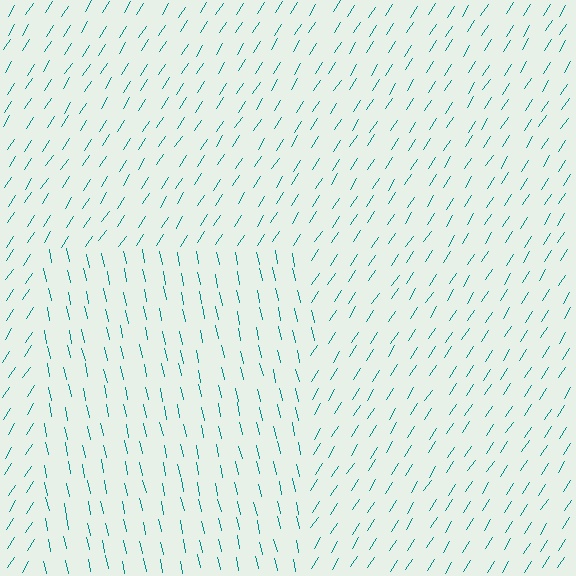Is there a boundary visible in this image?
Yes, there is a texture boundary formed by a change in line orientation.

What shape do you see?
I see a rectangle.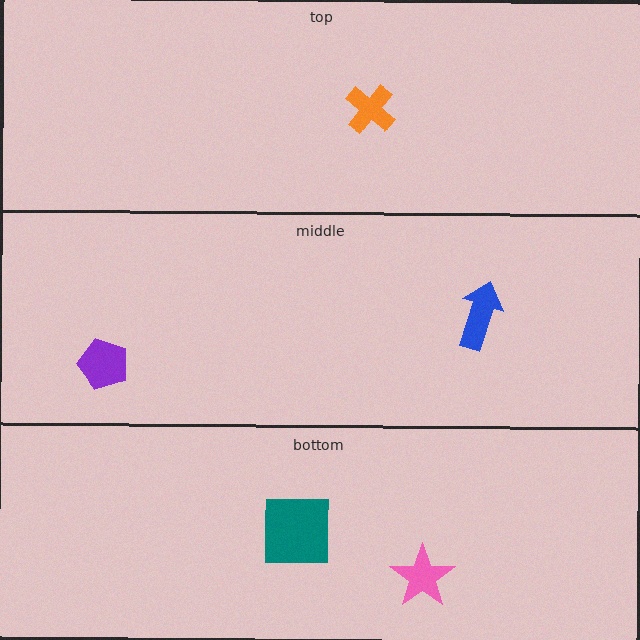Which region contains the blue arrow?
The middle region.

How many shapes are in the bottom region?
2.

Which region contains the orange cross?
The top region.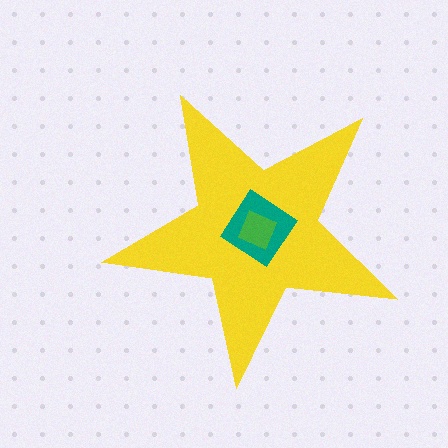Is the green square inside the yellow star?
Yes.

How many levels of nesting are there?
3.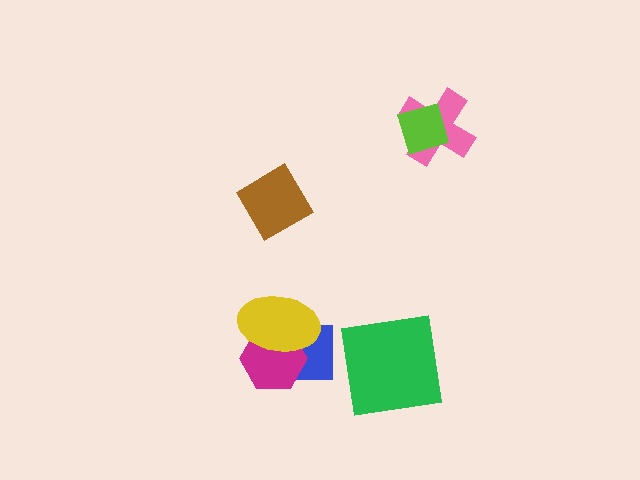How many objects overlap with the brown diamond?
0 objects overlap with the brown diamond.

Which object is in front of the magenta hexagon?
The yellow ellipse is in front of the magenta hexagon.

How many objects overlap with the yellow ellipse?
2 objects overlap with the yellow ellipse.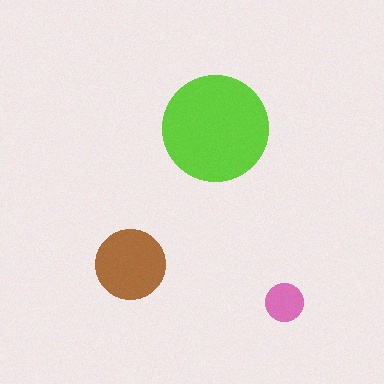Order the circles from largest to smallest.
the lime one, the brown one, the pink one.